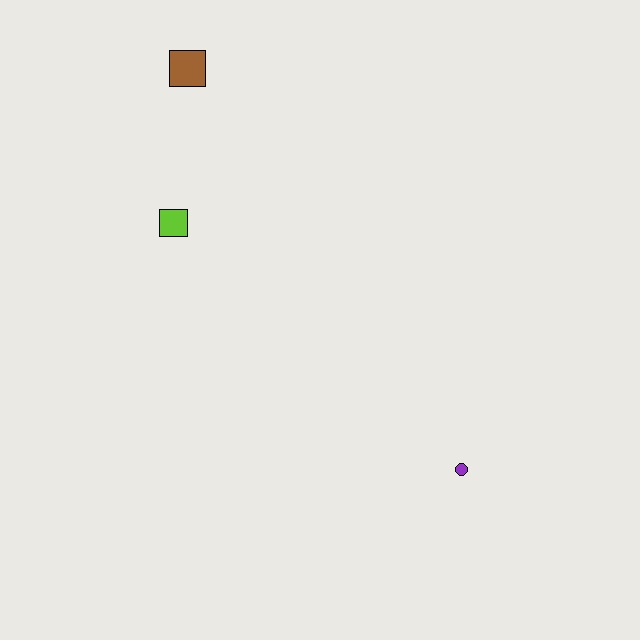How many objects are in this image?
There are 3 objects.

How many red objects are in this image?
There are no red objects.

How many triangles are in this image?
There are no triangles.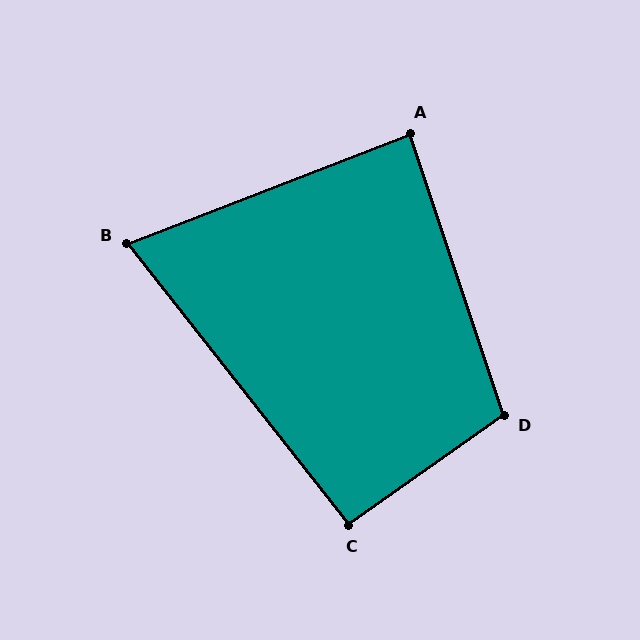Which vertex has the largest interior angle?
D, at approximately 107 degrees.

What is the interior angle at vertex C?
Approximately 93 degrees (approximately right).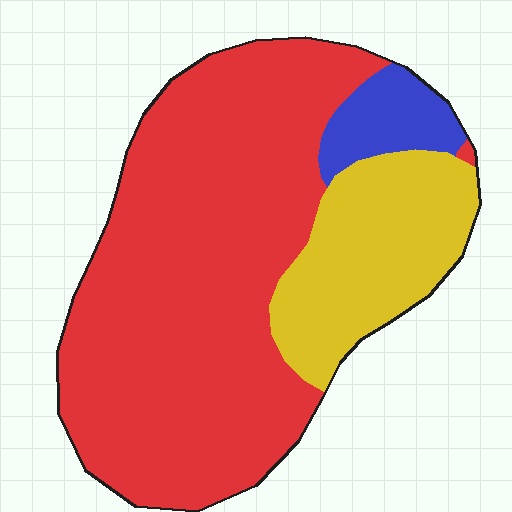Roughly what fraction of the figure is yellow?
Yellow covers 22% of the figure.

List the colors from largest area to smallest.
From largest to smallest: red, yellow, blue.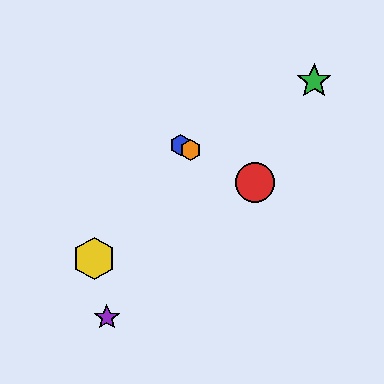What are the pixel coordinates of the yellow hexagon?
The yellow hexagon is at (94, 258).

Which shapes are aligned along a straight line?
The red circle, the blue hexagon, the orange hexagon are aligned along a straight line.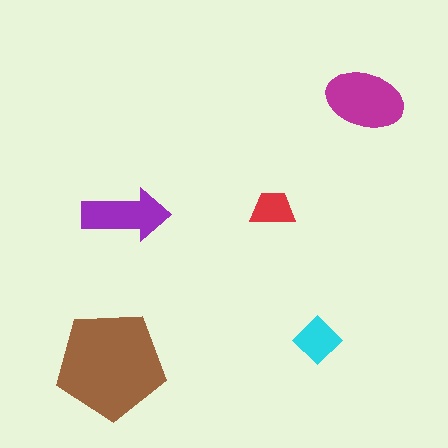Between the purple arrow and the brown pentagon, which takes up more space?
The brown pentagon.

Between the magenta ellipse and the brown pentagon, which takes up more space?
The brown pentagon.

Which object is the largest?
The brown pentagon.